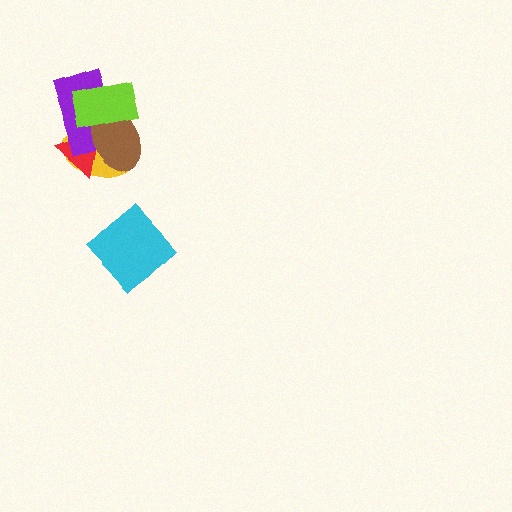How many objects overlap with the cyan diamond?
0 objects overlap with the cyan diamond.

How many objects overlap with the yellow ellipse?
4 objects overlap with the yellow ellipse.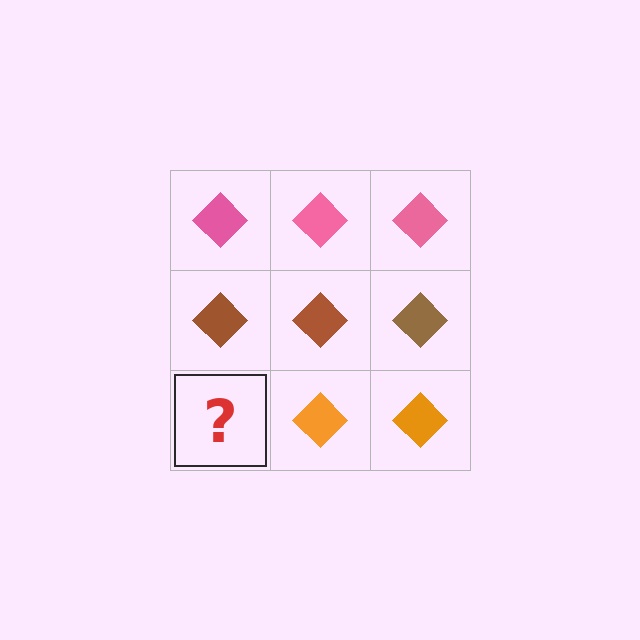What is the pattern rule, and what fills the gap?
The rule is that each row has a consistent color. The gap should be filled with an orange diamond.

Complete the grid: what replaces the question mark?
The question mark should be replaced with an orange diamond.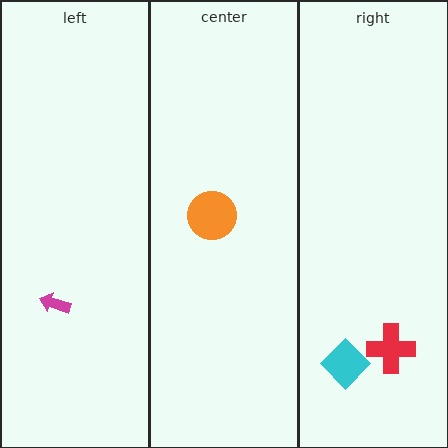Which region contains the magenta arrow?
The left region.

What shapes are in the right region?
The cyan diamond, the red cross.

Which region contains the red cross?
The right region.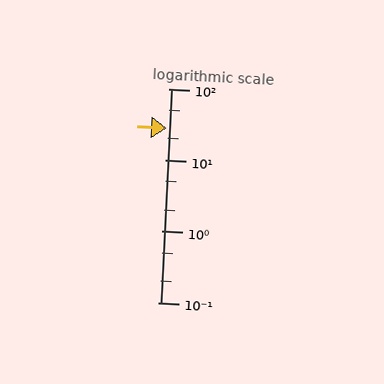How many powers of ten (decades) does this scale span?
The scale spans 3 decades, from 0.1 to 100.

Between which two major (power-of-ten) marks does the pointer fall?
The pointer is between 10 and 100.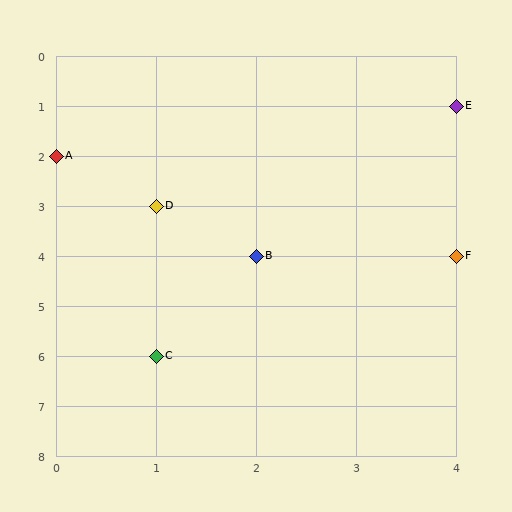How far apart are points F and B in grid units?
Points F and B are 2 columns apart.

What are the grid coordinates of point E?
Point E is at grid coordinates (4, 1).